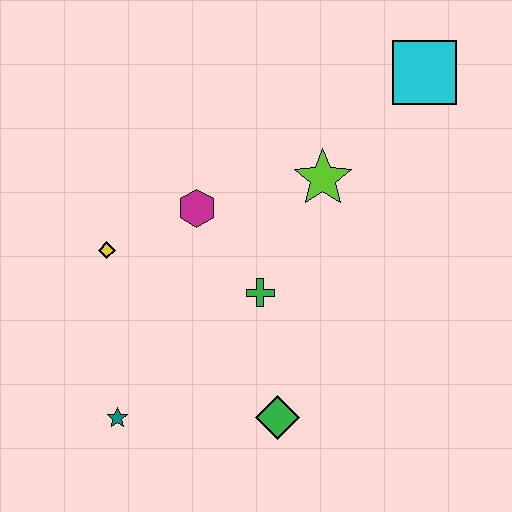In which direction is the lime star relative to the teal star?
The lime star is above the teal star.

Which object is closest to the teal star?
The green diamond is closest to the teal star.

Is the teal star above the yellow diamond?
No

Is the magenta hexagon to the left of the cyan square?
Yes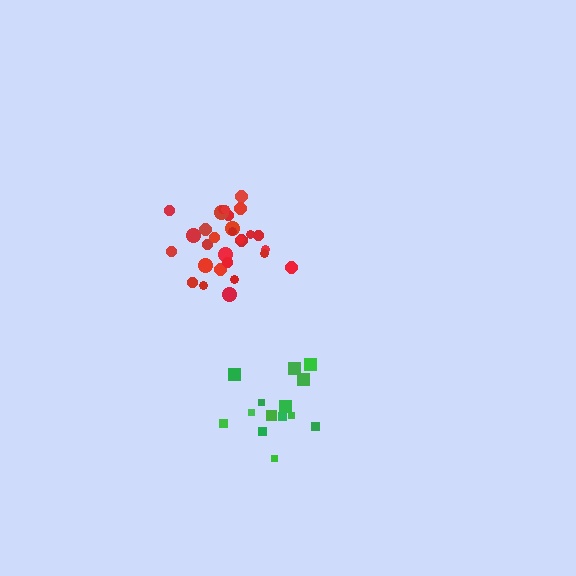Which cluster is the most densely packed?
Red.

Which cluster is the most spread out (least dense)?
Green.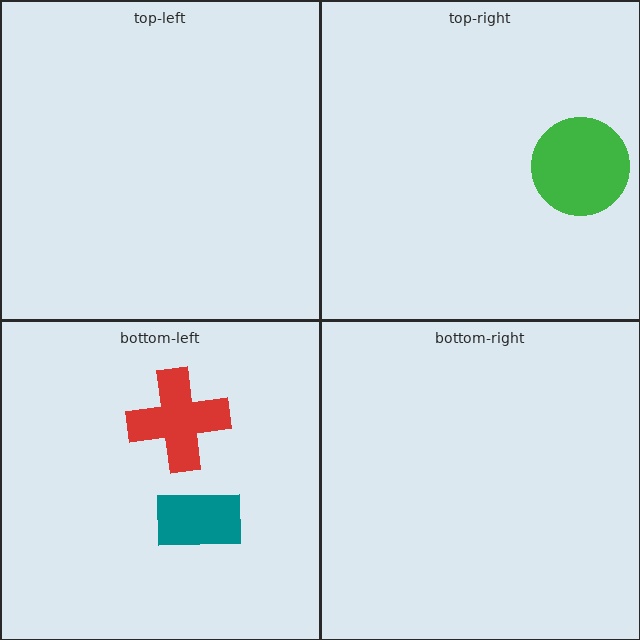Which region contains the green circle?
The top-right region.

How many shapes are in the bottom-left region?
2.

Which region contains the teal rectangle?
The bottom-left region.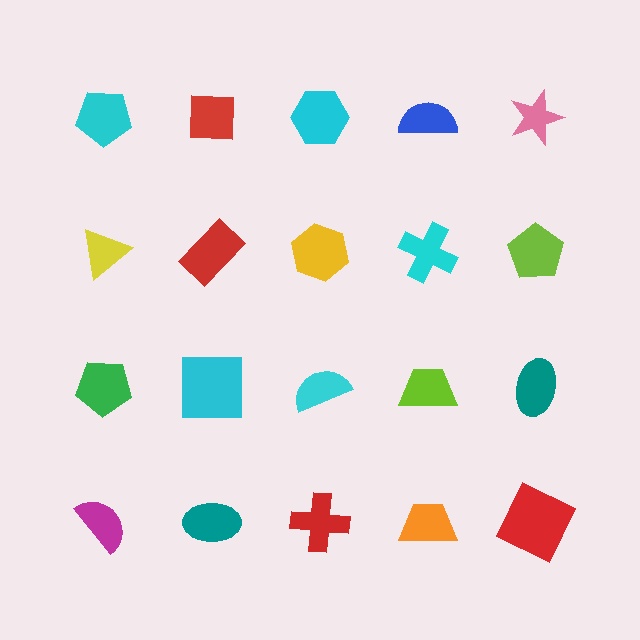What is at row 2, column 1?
A yellow triangle.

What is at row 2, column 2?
A red rectangle.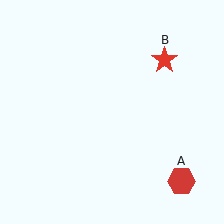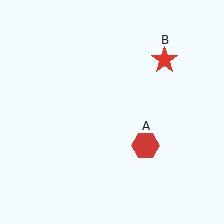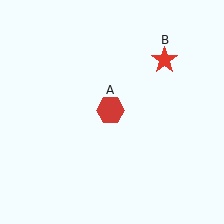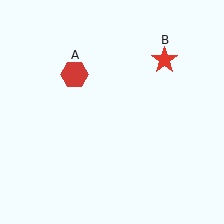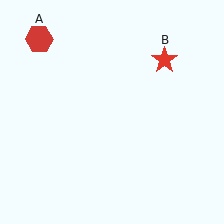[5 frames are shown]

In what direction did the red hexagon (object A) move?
The red hexagon (object A) moved up and to the left.